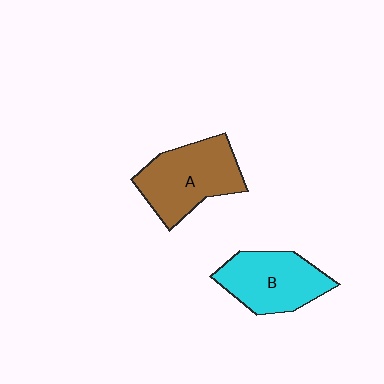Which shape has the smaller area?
Shape B (cyan).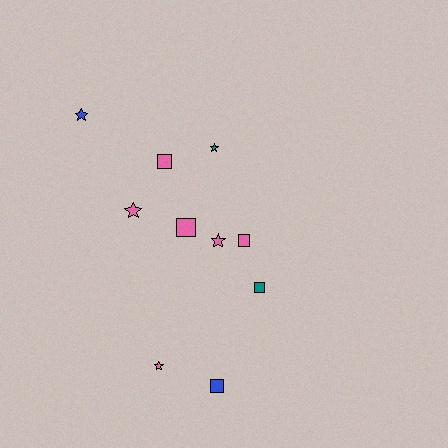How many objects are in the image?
There are 10 objects.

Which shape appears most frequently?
Square, with 5 objects.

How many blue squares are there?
There is 1 blue square.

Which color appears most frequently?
Pink, with 6 objects.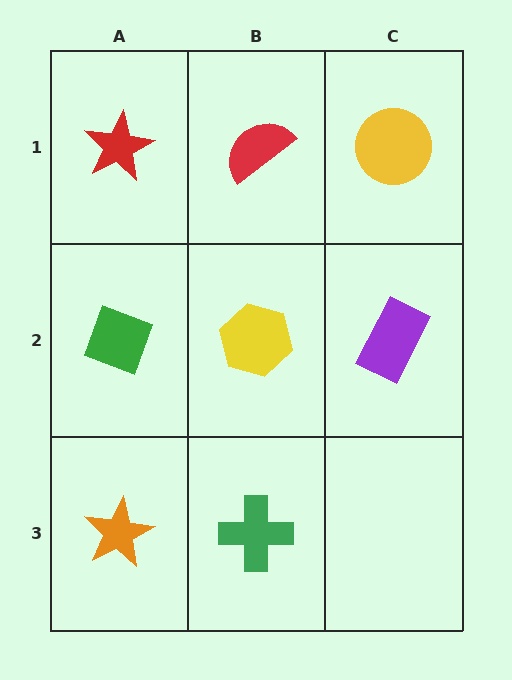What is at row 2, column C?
A purple rectangle.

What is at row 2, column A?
A green diamond.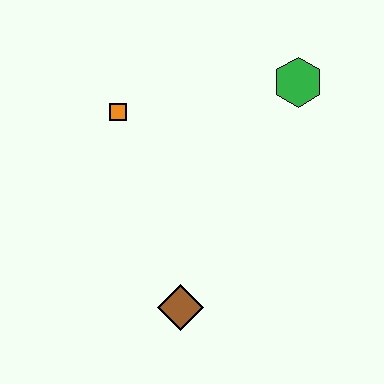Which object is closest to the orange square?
The green hexagon is closest to the orange square.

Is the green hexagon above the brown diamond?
Yes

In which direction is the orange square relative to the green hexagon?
The orange square is to the left of the green hexagon.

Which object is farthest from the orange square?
The brown diamond is farthest from the orange square.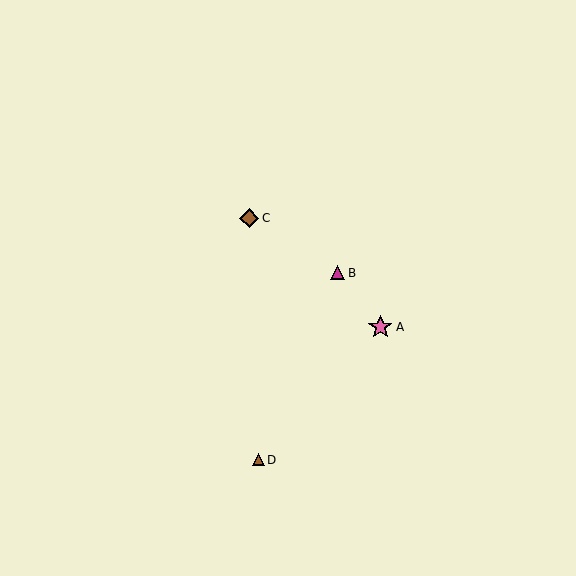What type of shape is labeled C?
Shape C is a brown diamond.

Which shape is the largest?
The pink star (labeled A) is the largest.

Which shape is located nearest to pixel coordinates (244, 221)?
The brown diamond (labeled C) at (249, 218) is nearest to that location.